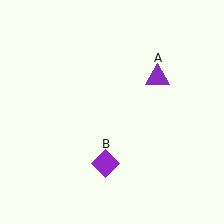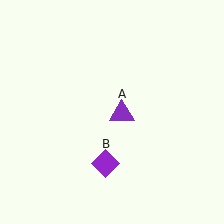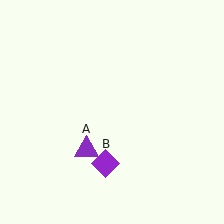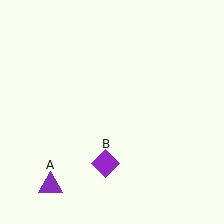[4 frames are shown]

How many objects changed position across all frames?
1 object changed position: purple triangle (object A).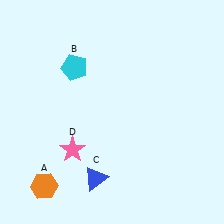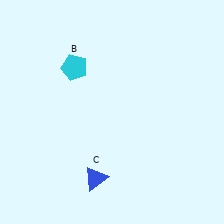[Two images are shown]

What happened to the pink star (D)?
The pink star (D) was removed in Image 2. It was in the bottom-left area of Image 1.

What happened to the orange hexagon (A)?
The orange hexagon (A) was removed in Image 2. It was in the bottom-left area of Image 1.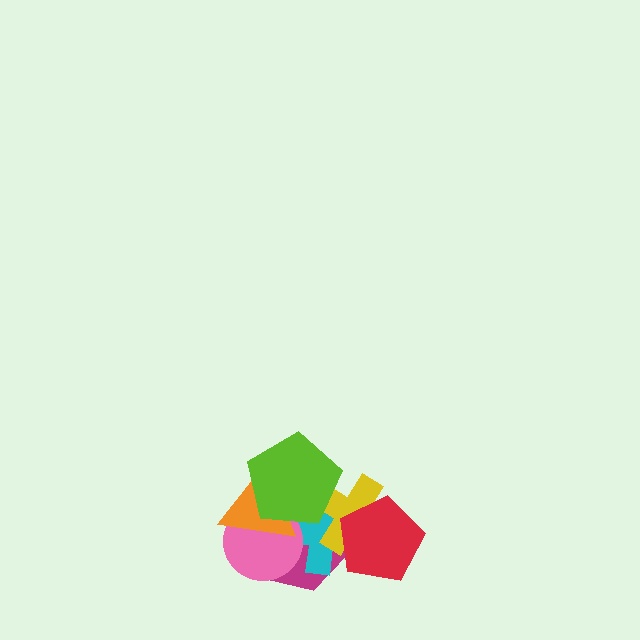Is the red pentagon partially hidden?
No, no other shape covers it.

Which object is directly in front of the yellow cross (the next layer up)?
The lime pentagon is directly in front of the yellow cross.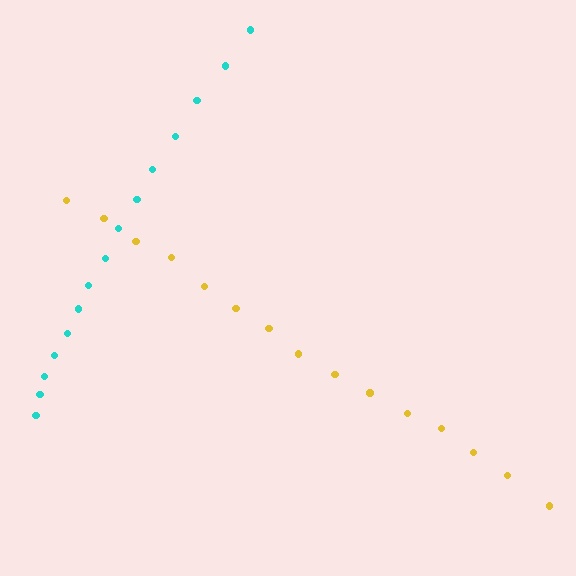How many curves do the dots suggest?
There are 2 distinct paths.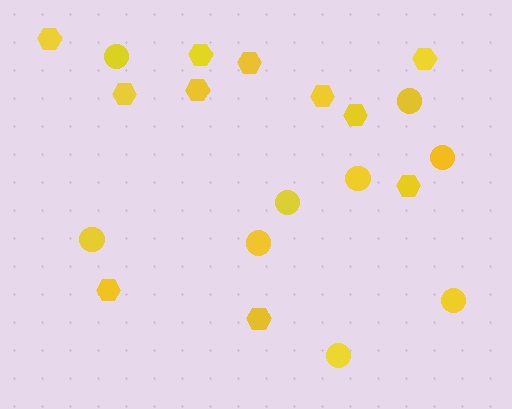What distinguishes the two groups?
There are 2 groups: one group of circles (9) and one group of hexagons (11).